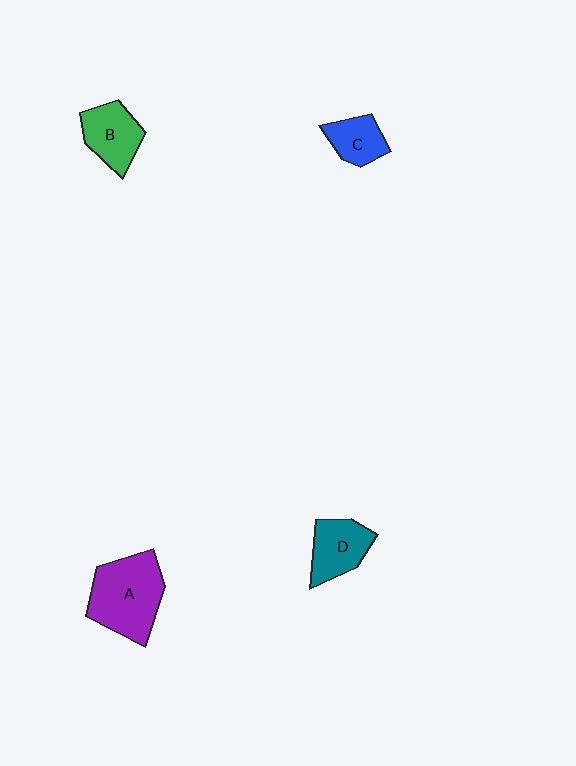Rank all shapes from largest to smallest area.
From largest to smallest: A (purple), B (green), D (teal), C (blue).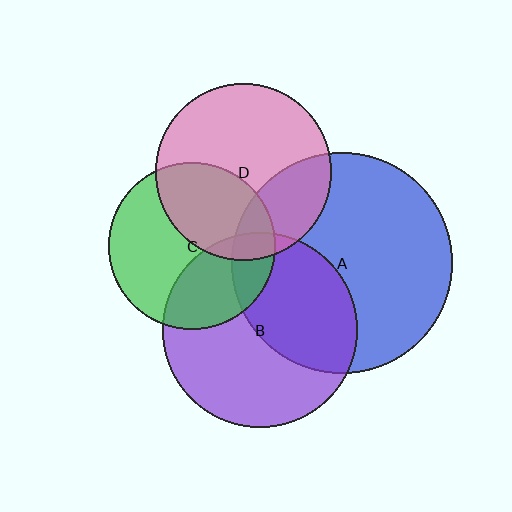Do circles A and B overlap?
Yes.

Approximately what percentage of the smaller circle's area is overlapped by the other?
Approximately 45%.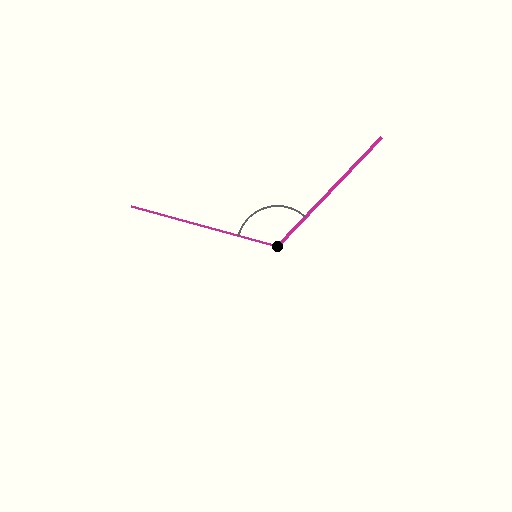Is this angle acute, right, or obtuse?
It is obtuse.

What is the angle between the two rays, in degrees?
Approximately 118 degrees.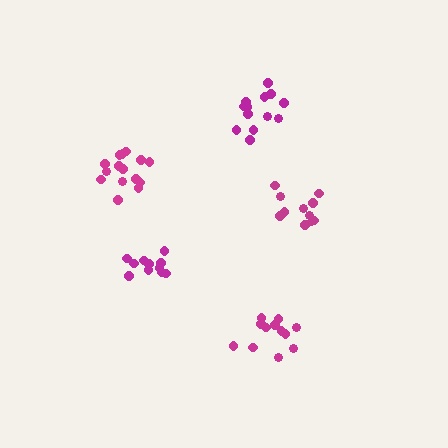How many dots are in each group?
Group 1: 11 dots, Group 2: 12 dots, Group 3: 15 dots, Group 4: 13 dots, Group 5: 11 dots (62 total).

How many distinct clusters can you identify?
There are 5 distinct clusters.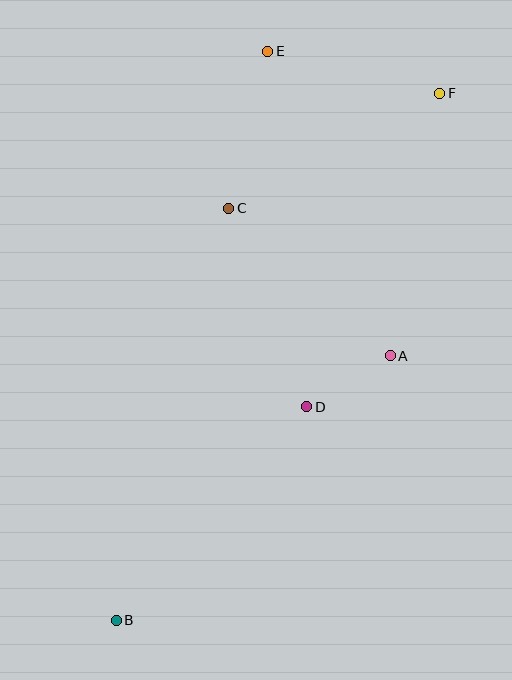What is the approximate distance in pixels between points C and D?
The distance between C and D is approximately 213 pixels.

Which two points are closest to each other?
Points A and D are closest to each other.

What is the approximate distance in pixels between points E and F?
The distance between E and F is approximately 177 pixels.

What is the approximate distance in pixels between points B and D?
The distance between B and D is approximately 286 pixels.